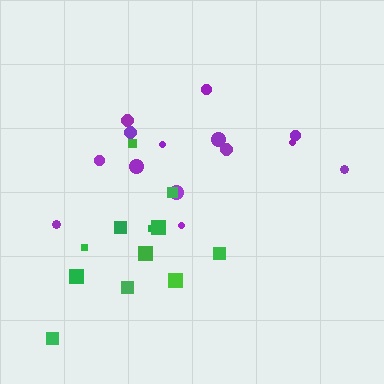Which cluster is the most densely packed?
Green.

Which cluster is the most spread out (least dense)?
Purple.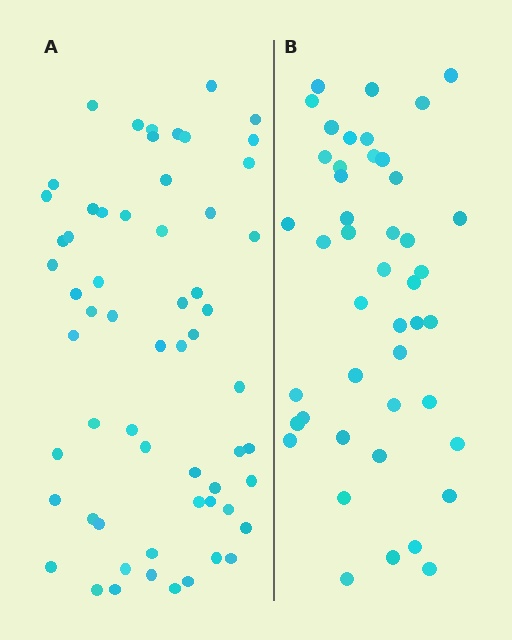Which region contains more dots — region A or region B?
Region A (the left region) has more dots.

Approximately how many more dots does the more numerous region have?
Region A has approximately 15 more dots than region B.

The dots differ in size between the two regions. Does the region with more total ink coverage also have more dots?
No. Region B has more total ink coverage because its dots are larger, but region A actually contains more individual dots. Total area can be misleading — the number of items is what matters here.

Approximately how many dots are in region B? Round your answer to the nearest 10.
About 40 dots. (The exact count is 45, which rounds to 40.)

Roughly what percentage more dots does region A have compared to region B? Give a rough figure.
About 35% more.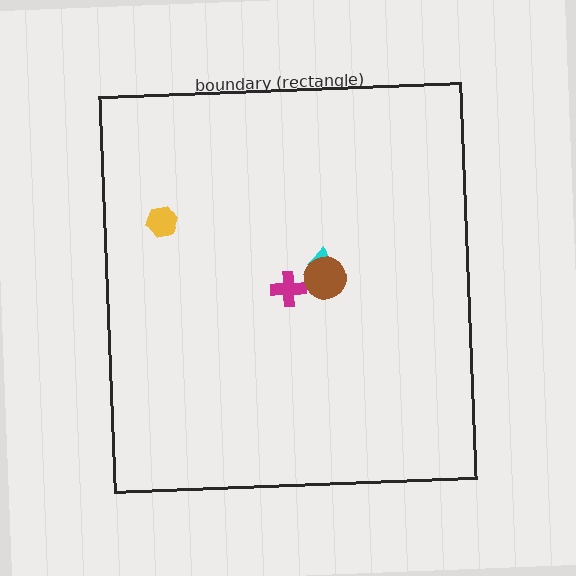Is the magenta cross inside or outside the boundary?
Inside.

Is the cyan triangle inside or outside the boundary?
Inside.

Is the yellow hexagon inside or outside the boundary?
Inside.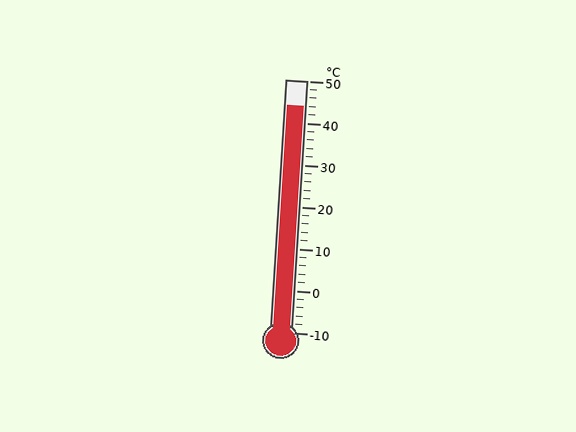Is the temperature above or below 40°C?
The temperature is above 40°C.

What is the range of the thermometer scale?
The thermometer scale ranges from -10°C to 50°C.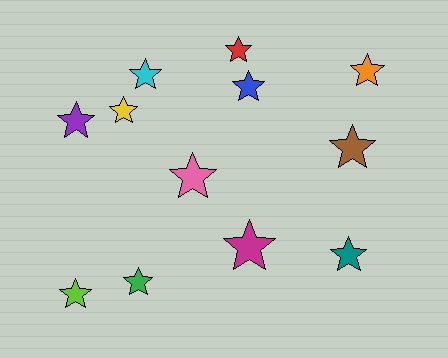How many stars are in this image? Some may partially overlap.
There are 12 stars.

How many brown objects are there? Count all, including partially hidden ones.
There is 1 brown object.